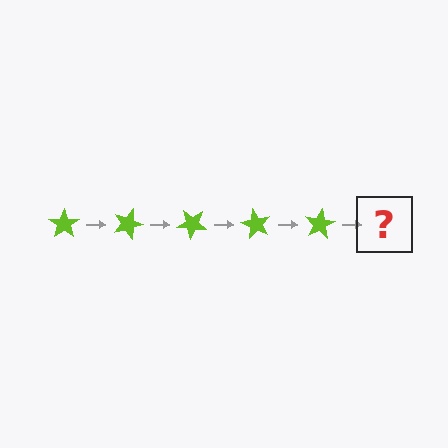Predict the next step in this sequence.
The next step is a lime star rotated 100 degrees.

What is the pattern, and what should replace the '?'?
The pattern is that the star rotates 20 degrees each step. The '?' should be a lime star rotated 100 degrees.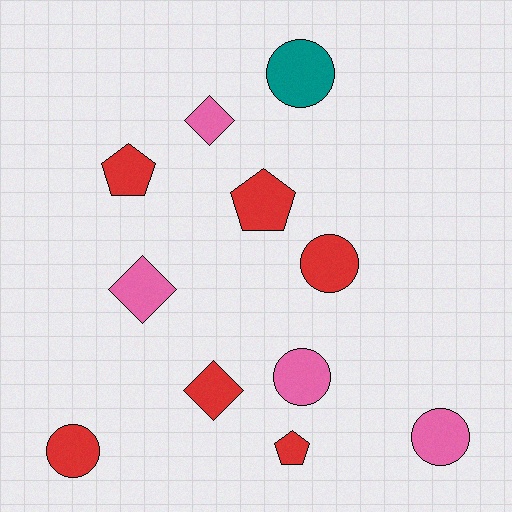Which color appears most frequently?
Red, with 6 objects.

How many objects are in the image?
There are 11 objects.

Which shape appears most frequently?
Circle, with 5 objects.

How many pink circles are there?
There are 2 pink circles.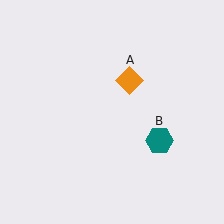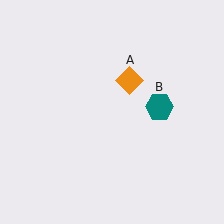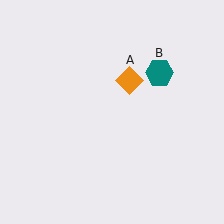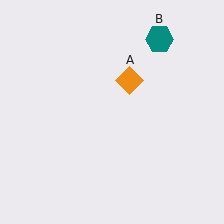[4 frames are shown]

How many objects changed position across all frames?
1 object changed position: teal hexagon (object B).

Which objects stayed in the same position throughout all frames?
Orange diamond (object A) remained stationary.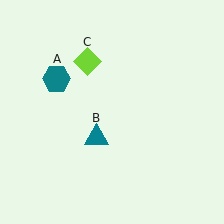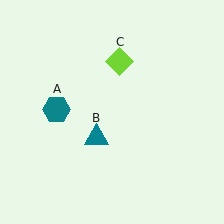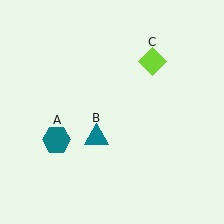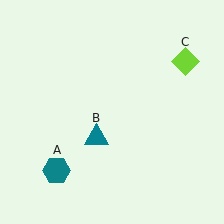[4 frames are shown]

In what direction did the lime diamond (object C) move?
The lime diamond (object C) moved right.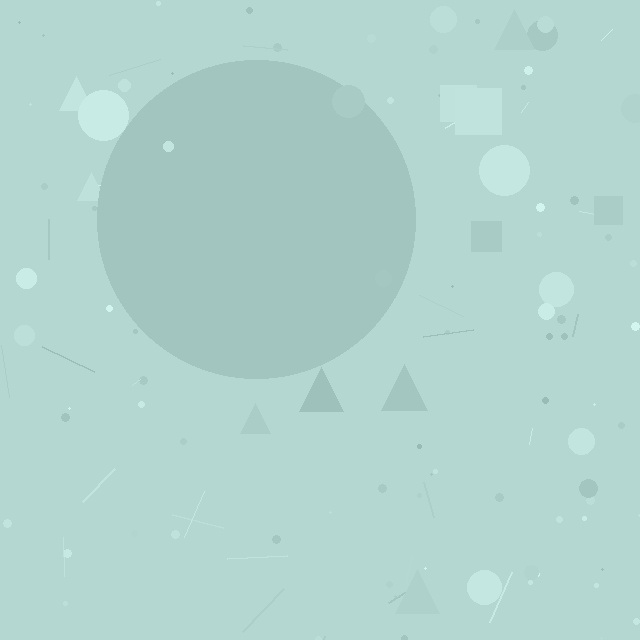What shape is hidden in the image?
A circle is hidden in the image.